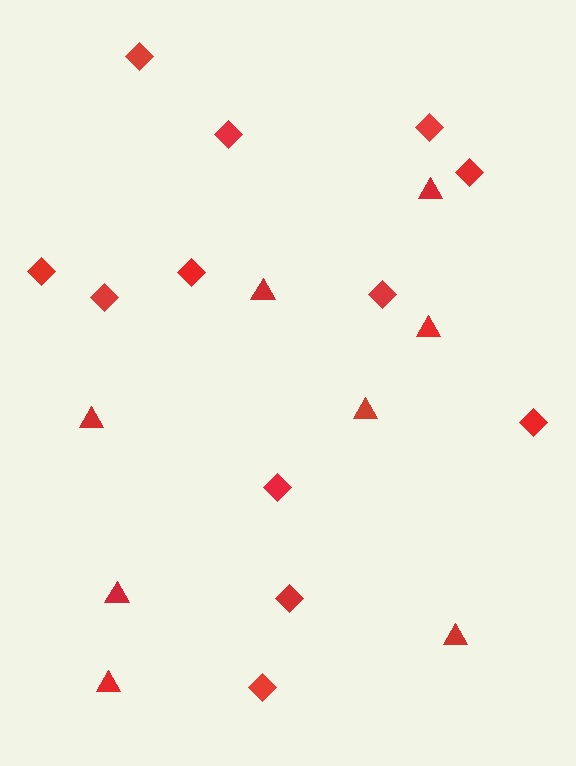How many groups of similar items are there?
There are 2 groups: one group of triangles (8) and one group of diamonds (12).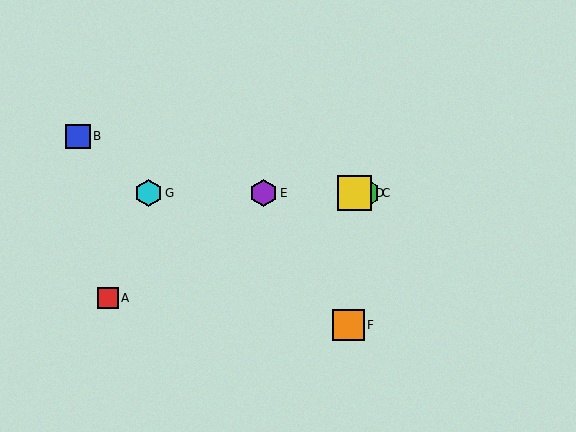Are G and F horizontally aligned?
No, G is at y≈193 and F is at y≈325.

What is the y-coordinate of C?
Object C is at y≈193.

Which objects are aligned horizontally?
Objects C, D, E, G are aligned horizontally.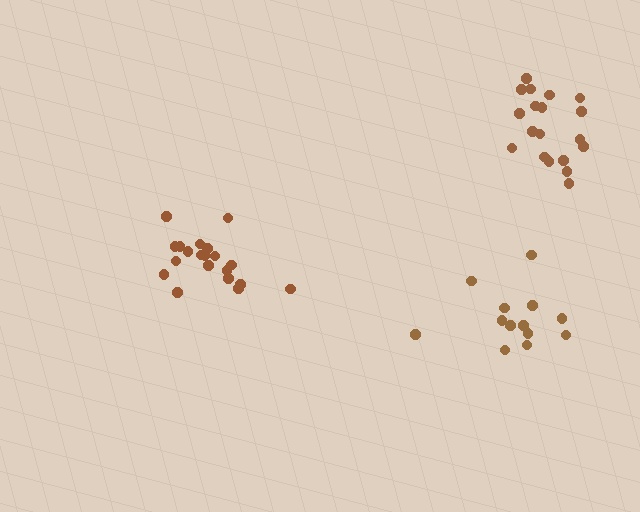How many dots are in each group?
Group 1: 14 dots, Group 2: 20 dots, Group 3: 19 dots (53 total).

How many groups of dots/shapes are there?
There are 3 groups.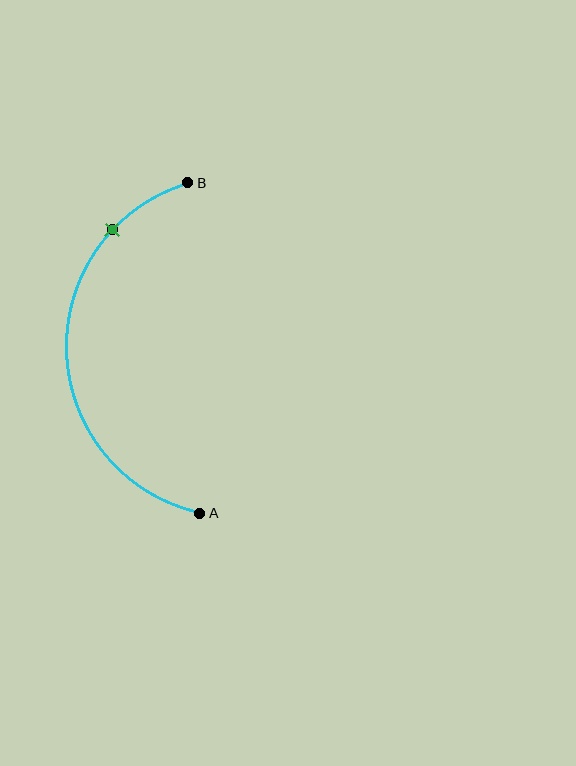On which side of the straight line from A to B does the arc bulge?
The arc bulges to the left of the straight line connecting A and B.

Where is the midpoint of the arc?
The arc midpoint is the point on the curve farthest from the straight line joining A and B. It sits to the left of that line.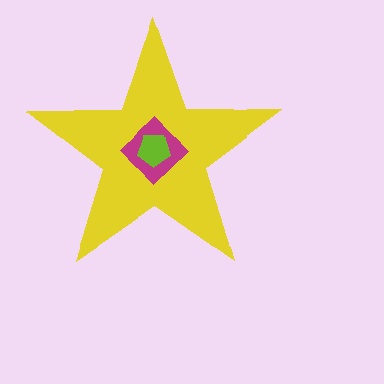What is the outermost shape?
The yellow star.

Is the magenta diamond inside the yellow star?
Yes.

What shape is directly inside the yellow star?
The magenta diamond.